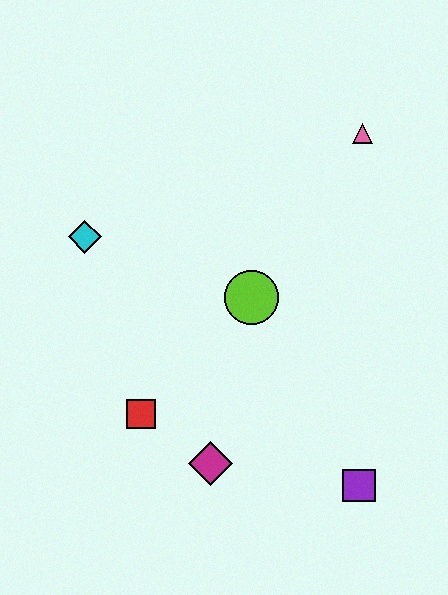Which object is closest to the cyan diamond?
The lime circle is closest to the cyan diamond.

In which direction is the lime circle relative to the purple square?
The lime circle is above the purple square.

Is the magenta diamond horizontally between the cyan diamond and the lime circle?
Yes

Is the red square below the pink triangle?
Yes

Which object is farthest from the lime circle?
The purple square is farthest from the lime circle.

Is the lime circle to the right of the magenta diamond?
Yes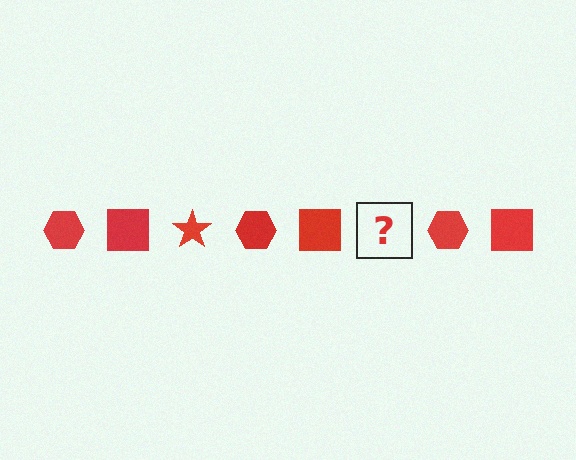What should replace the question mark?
The question mark should be replaced with a red star.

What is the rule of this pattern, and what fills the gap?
The rule is that the pattern cycles through hexagon, square, star shapes in red. The gap should be filled with a red star.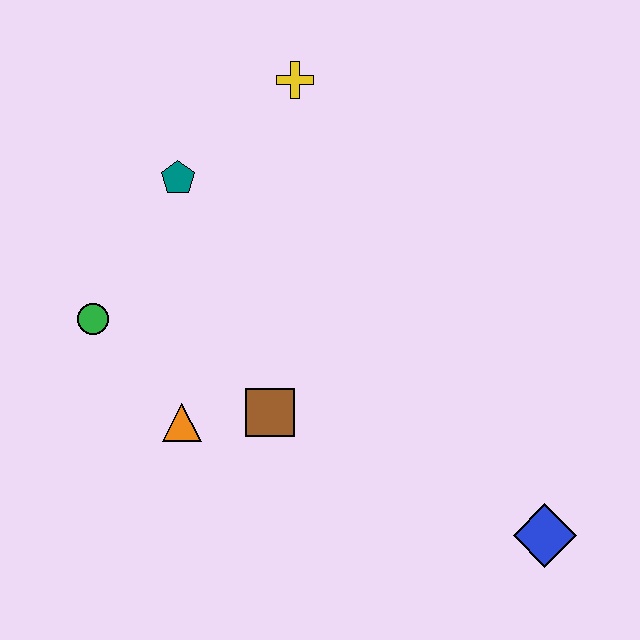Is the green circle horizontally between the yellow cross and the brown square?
No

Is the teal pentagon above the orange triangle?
Yes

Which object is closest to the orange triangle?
The brown square is closest to the orange triangle.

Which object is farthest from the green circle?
The blue diamond is farthest from the green circle.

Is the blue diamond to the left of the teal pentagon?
No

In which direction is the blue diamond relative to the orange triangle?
The blue diamond is to the right of the orange triangle.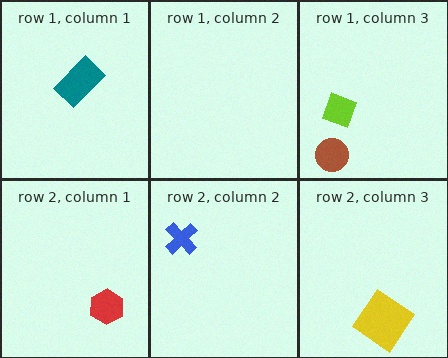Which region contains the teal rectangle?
The row 1, column 1 region.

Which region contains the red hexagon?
The row 2, column 1 region.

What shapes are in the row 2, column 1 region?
The red hexagon.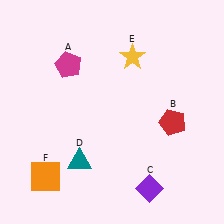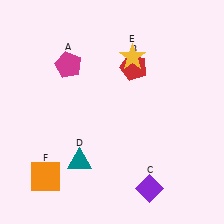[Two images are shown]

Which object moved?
The red pentagon (B) moved up.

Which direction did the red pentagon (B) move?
The red pentagon (B) moved up.